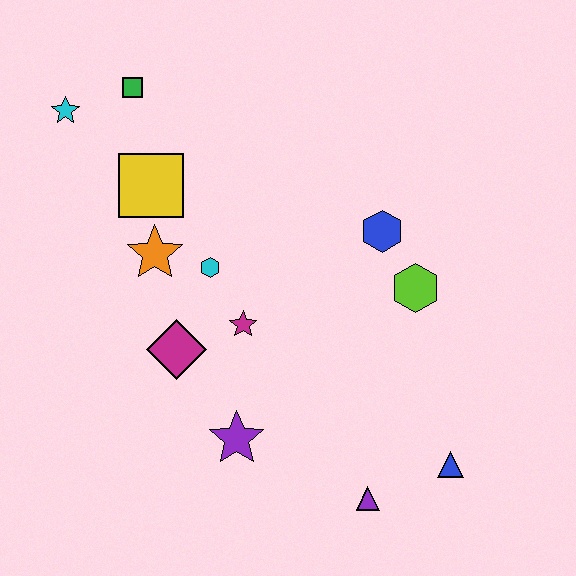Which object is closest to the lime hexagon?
The blue hexagon is closest to the lime hexagon.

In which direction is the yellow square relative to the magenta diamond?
The yellow square is above the magenta diamond.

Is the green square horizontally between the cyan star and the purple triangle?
Yes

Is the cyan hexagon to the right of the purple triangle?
No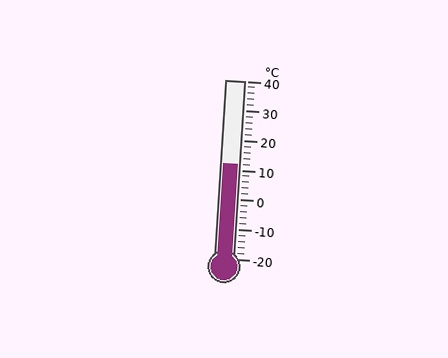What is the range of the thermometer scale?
The thermometer scale ranges from -20°C to 40°C.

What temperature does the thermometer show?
The thermometer shows approximately 12°C.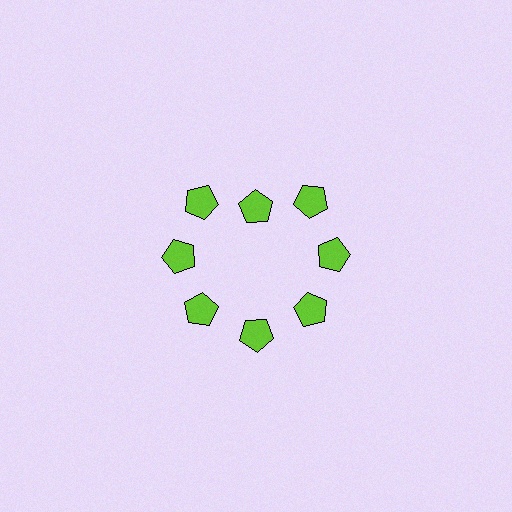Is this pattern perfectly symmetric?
No. The 8 lime pentagons are arranged in a ring, but one element near the 12 o'clock position is pulled inward toward the center, breaking the 8-fold rotational symmetry.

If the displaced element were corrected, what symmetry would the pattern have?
It would have 8-fold rotational symmetry — the pattern would map onto itself every 45 degrees.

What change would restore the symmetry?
The symmetry would be restored by moving it outward, back onto the ring so that all 8 pentagons sit at equal angles and equal distance from the center.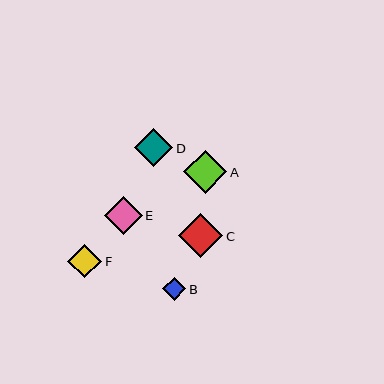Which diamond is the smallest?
Diamond B is the smallest with a size of approximately 23 pixels.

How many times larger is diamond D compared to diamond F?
Diamond D is approximately 1.1 times the size of diamond F.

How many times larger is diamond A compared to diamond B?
Diamond A is approximately 1.8 times the size of diamond B.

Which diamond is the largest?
Diamond C is the largest with a size of approximately 45 pixels.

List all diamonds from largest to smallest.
From largest to smallest: C, A, D, E, F, B.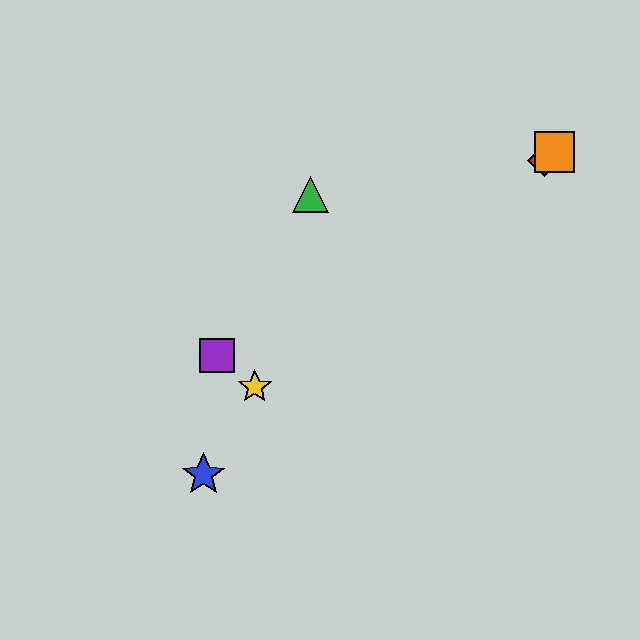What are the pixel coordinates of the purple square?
The purple square is at (217, 356).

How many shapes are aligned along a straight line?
3 shapes (the red diamond, the yellow star, the orange square) are aligned along a straight line.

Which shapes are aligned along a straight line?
The red diamond, the yellow star, the orange square are aligned along a straight line.